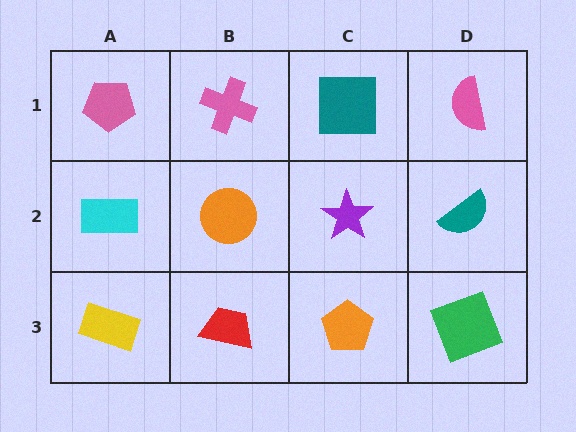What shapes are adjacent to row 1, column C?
A purple star (row 2, column C), a pink cross (row 1, column B), a pink semicircle (row 1, column D).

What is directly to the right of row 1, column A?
A pink cross.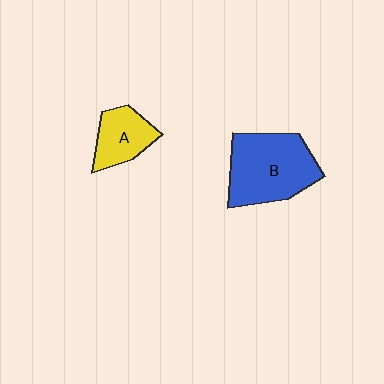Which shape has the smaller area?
Shape A (yellow).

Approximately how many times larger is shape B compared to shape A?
Approximately 2.0 times.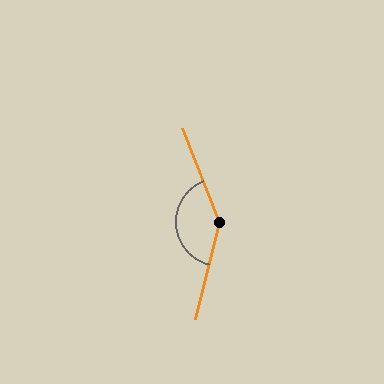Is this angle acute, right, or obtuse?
It is obtuse.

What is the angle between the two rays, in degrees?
Approximately 145 degrees.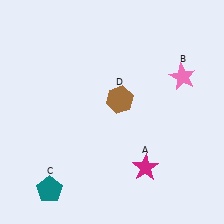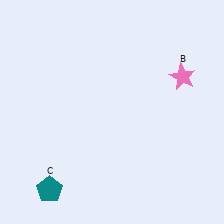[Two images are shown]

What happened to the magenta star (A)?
The magenta star (A) was removed in Image 2. It was in the bottom-right area of Image 1.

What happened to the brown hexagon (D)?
The brown hexagon (D) was removed in Image 2. It was in the top-right area of Image 1.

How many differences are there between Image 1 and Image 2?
There are 2 differences between the two images.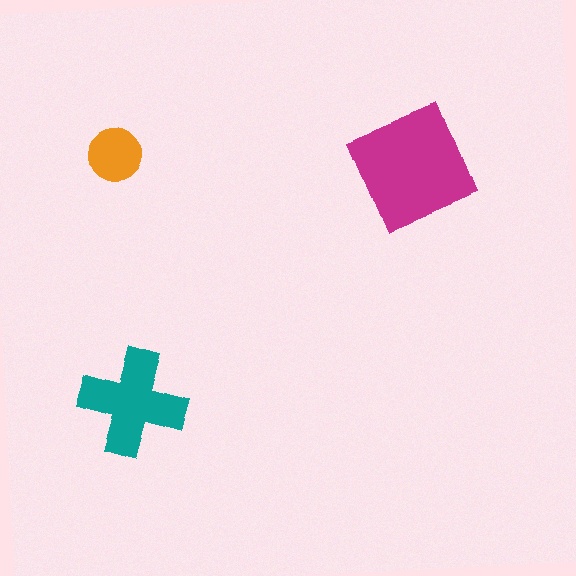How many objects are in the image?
There are 3 objects in the image.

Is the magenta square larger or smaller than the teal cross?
Larger.